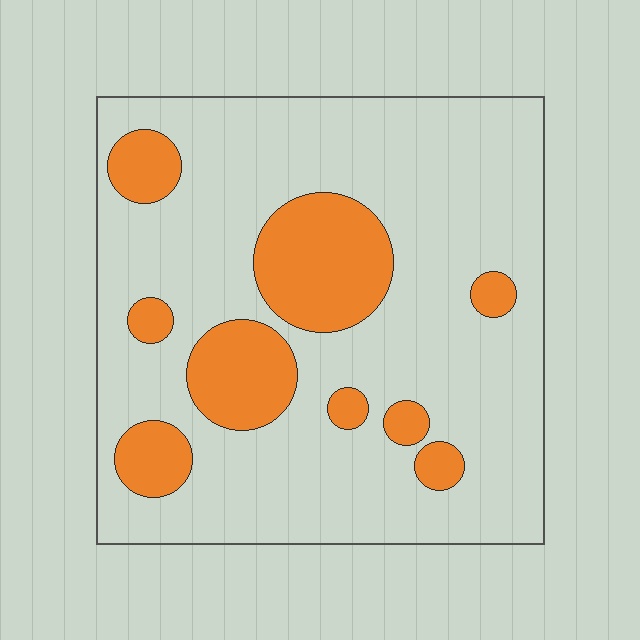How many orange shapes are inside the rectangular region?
9.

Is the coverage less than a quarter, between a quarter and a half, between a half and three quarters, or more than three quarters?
Less than a quarter.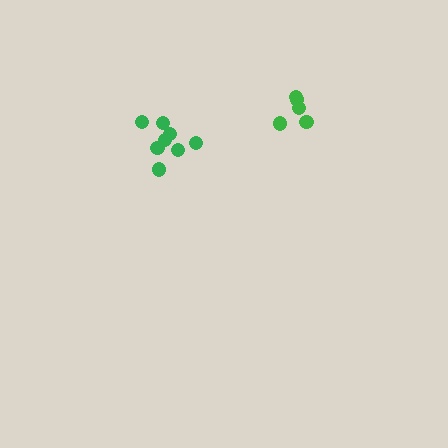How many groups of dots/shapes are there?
There are 2 groups.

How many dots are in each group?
Group 1: 8 dots, Group 2: 5 dots (13 total).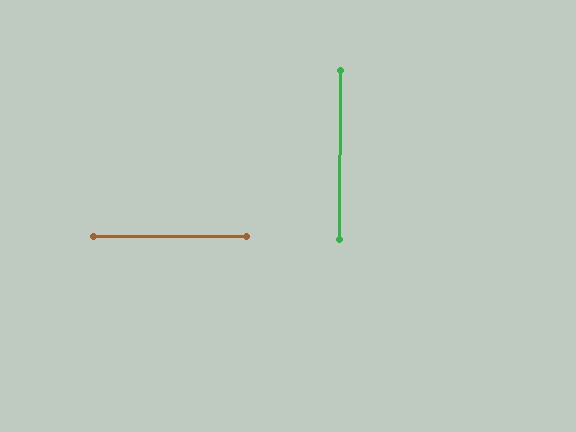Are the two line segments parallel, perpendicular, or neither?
Perpendicular — they meet at approximately 90°.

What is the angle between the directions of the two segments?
Approximately 90 degrees.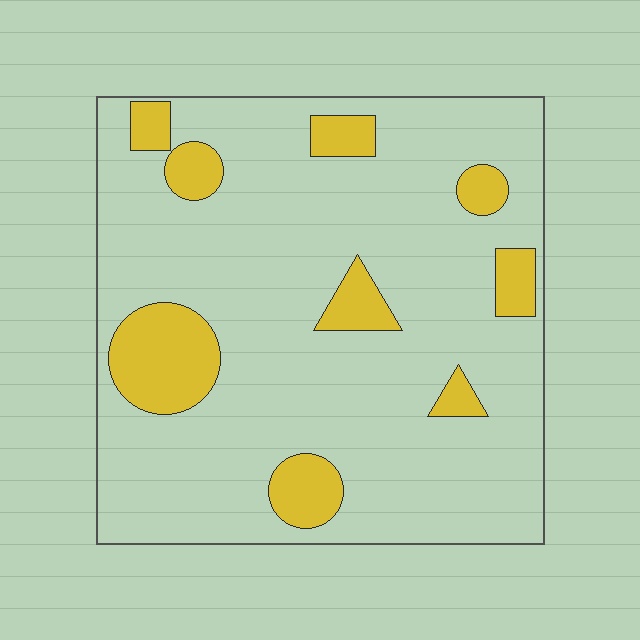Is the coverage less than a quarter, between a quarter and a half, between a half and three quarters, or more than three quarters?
Less than a quarter.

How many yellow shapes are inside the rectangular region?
9.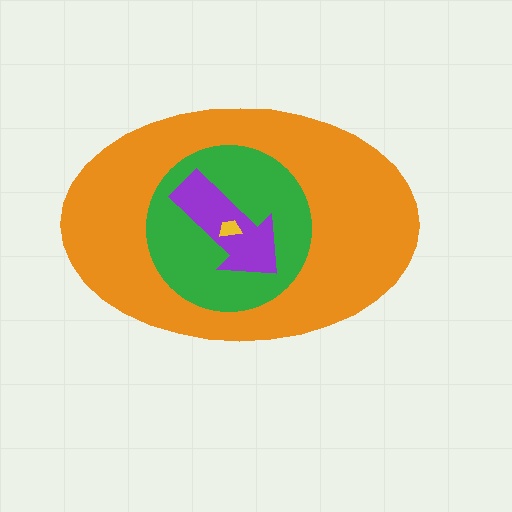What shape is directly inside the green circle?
The purple arrow.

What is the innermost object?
The yellow trapezoid.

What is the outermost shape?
The orange ellipse.